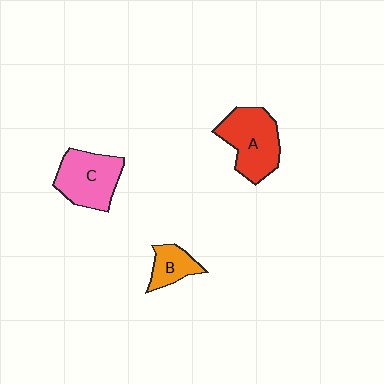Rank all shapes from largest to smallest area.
From largest to smallest: A (red), C (pink), B (orange).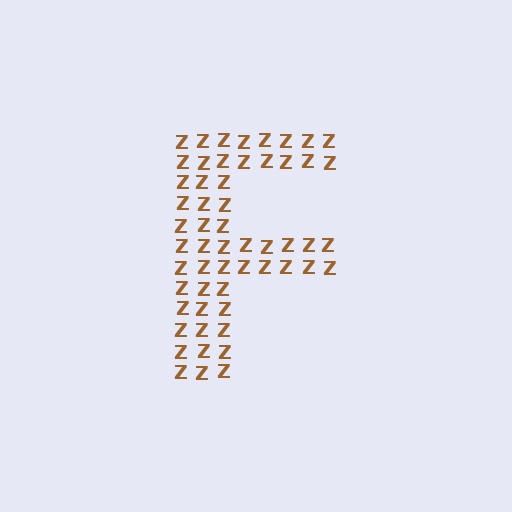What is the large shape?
The large shape is the letter F.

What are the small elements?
The small elements are letter Z's.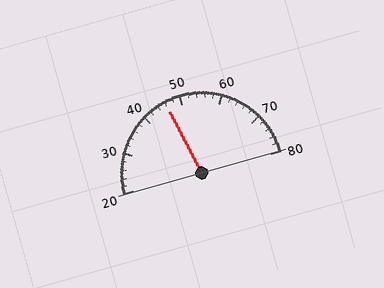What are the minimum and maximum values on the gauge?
The gauge ranges from 20 to 80.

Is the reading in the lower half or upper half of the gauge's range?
The reading is in the lower half of the range (20 to 80).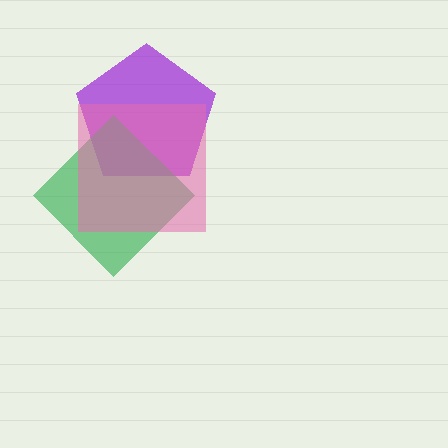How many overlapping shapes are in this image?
There are 3 overlapping shapes in the image.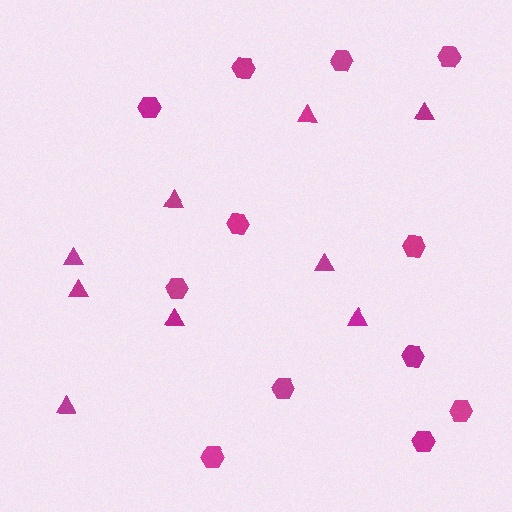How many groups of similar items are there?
There are 2 groups: one group of triangles (9) and one group of hexagons (12).